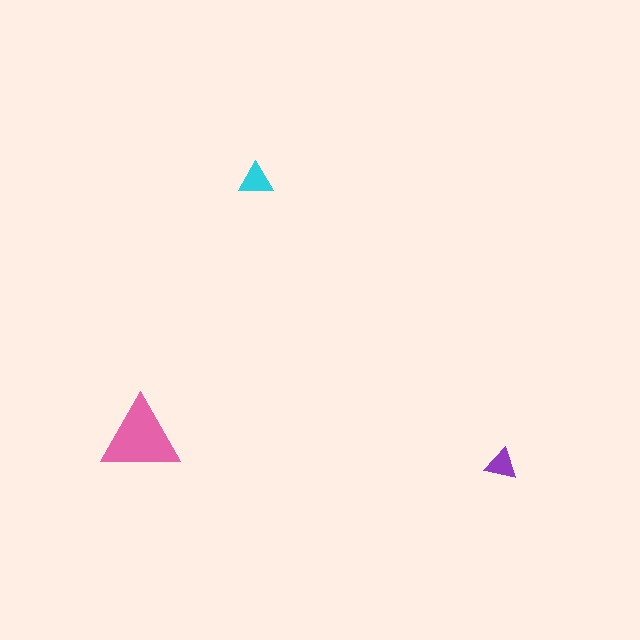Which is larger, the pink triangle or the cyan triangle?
The pink one.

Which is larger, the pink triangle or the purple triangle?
The pink one.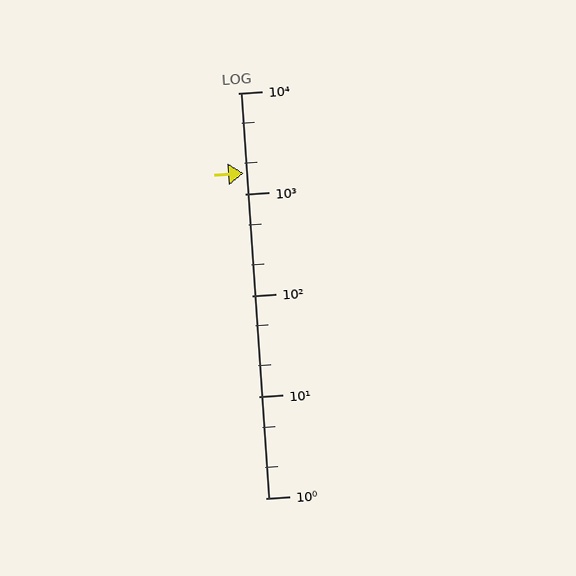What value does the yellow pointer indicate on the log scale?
The pointer indicates approximately 1600.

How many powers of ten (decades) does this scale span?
The scale spans 4 decades, from 1 to 10000.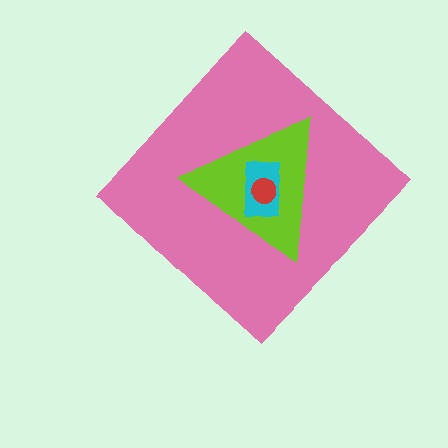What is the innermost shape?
The red circle.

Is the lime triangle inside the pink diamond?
Yes.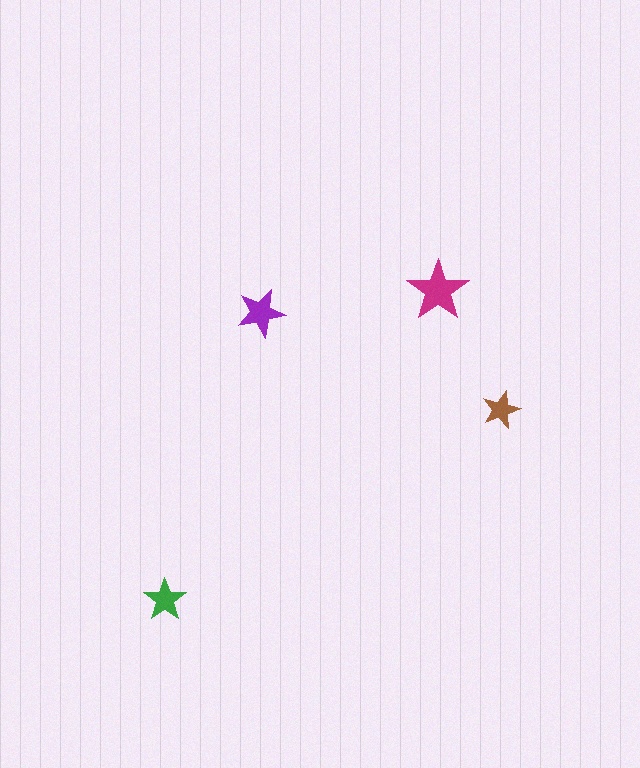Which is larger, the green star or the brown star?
The green one.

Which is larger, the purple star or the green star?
The purple one.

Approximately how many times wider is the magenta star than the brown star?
About 1.5 times wider.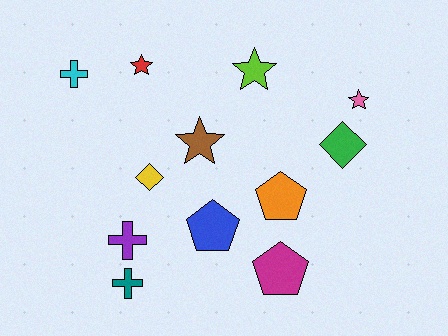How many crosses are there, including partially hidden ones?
There are 3 crosses.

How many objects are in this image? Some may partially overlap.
There are 12 objects.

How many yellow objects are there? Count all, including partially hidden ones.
There is 1 yellow object.